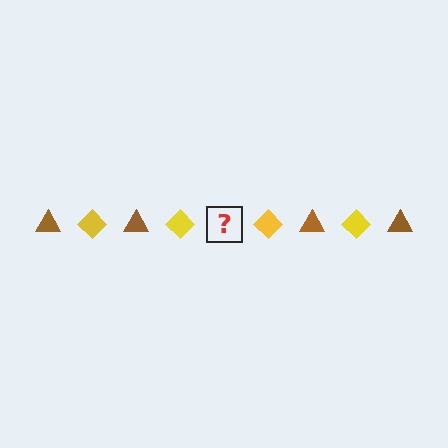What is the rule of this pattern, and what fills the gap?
The rule is that the pattern alternates between brown triangle and yellow diamond. The gap should be filled with a brown triangle.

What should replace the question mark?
The question mark should be replaced with a brown triangle.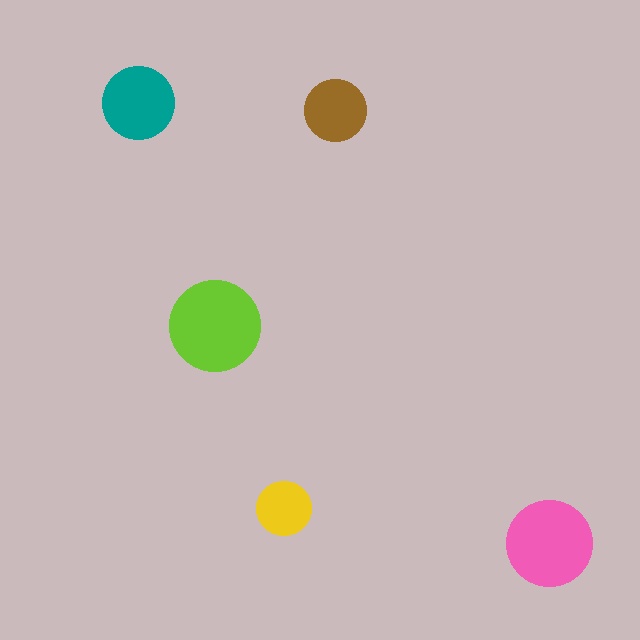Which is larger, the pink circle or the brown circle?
The pink one.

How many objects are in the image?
There are 5 objects in the image.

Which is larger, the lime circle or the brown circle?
The lime one.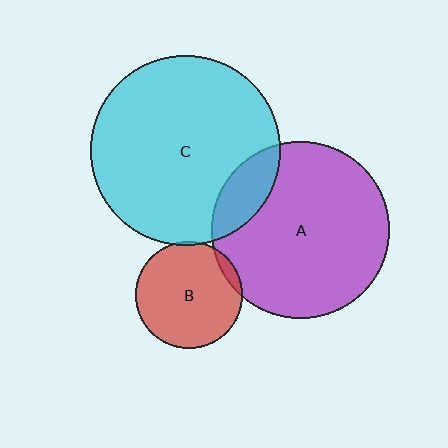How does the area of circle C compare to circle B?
Approximately 3.2 times.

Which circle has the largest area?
Circle C (cyan).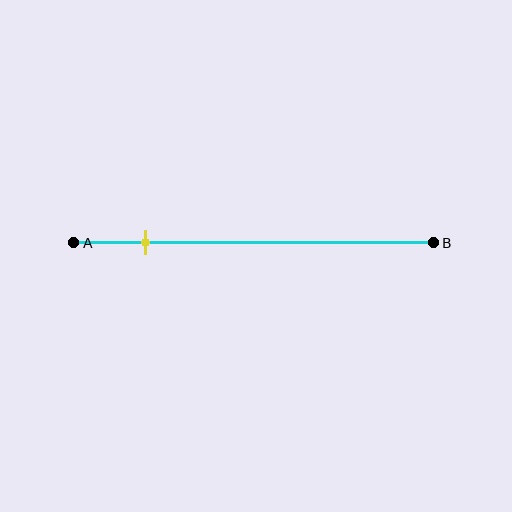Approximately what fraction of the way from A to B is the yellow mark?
The yellow mark is approximately 20% of the way from A to B.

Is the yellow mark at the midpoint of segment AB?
No, the mark is at about 20% from A, not at the 50% midpoint.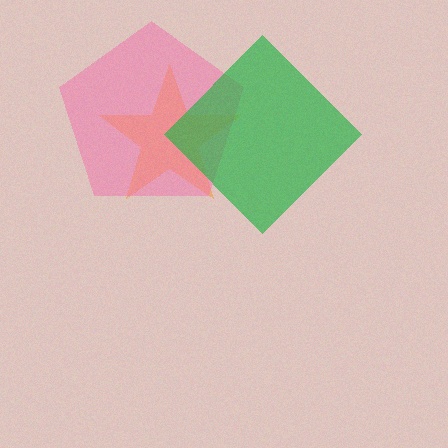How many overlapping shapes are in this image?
There are 3 overlapping shapes in the image.